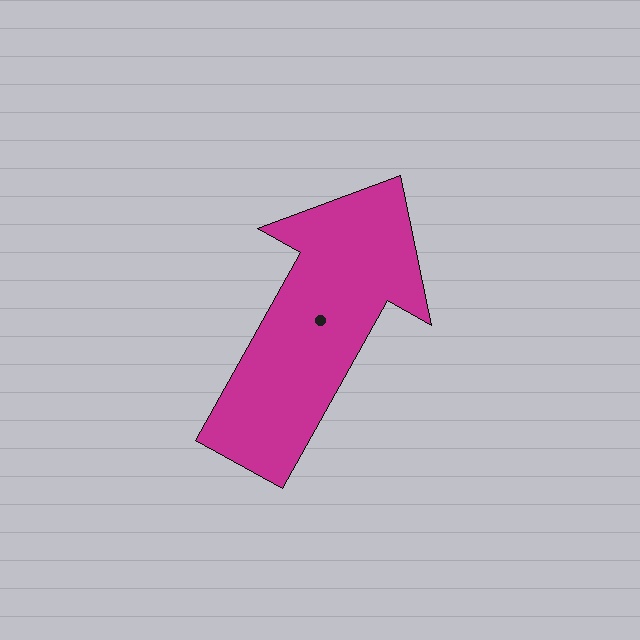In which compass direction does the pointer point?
Northeast.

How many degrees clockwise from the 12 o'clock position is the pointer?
Approximately 29 degrees.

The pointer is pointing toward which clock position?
Roughly 1 o'clock.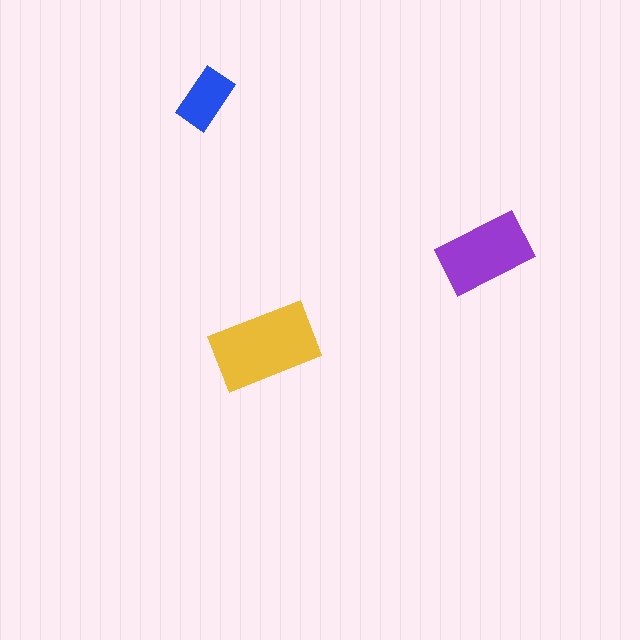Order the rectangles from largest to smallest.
the yellow one, the purple one, the blue one.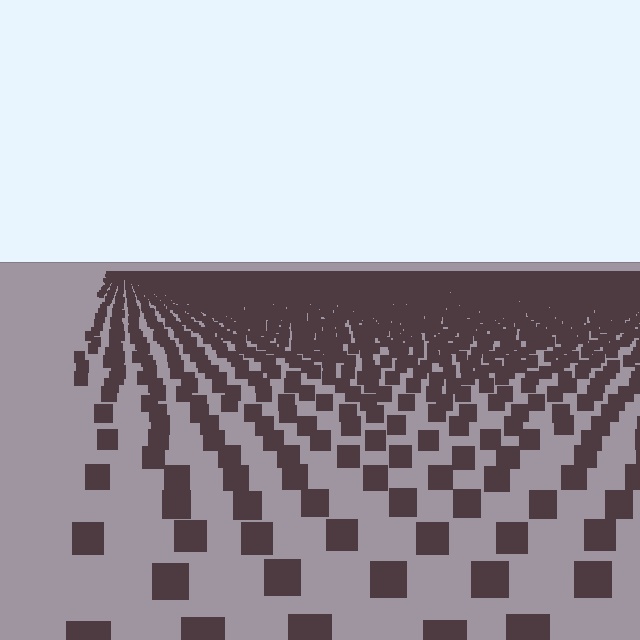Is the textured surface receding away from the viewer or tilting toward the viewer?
The surface is receding away from the viewer. Texture elements get smaller and denser toward the top.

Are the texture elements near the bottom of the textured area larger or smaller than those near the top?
Larger. Near the bottom, elements are closer to the viewer and appear at a bigger on-screen size.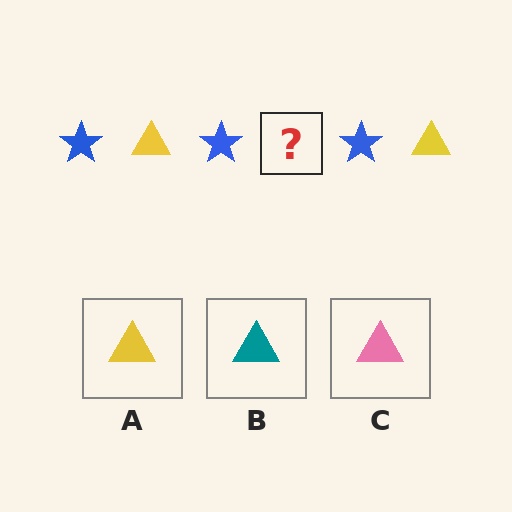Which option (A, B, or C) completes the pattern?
A.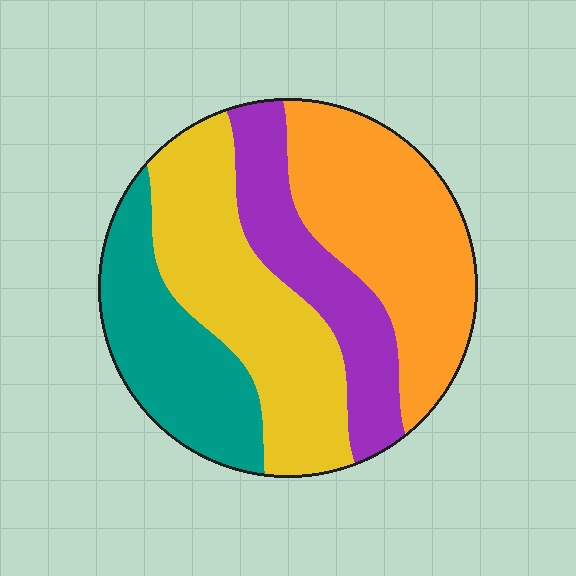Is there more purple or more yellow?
Yellow.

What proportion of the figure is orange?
Orange covers around 30% of the figure.